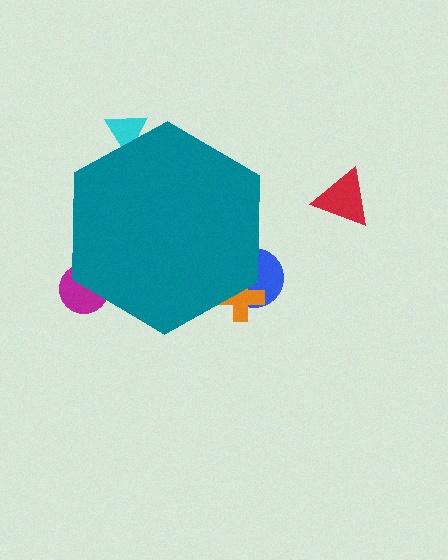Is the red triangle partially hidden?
No, the red triangle is fully visible.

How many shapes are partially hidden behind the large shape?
4 shapes are partially hidden.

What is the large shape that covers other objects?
A teal hexagon.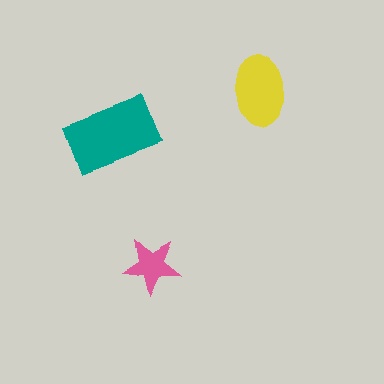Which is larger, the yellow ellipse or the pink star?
The yellow ellipse.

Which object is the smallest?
The pink star.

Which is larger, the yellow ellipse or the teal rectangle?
The teal rectangle.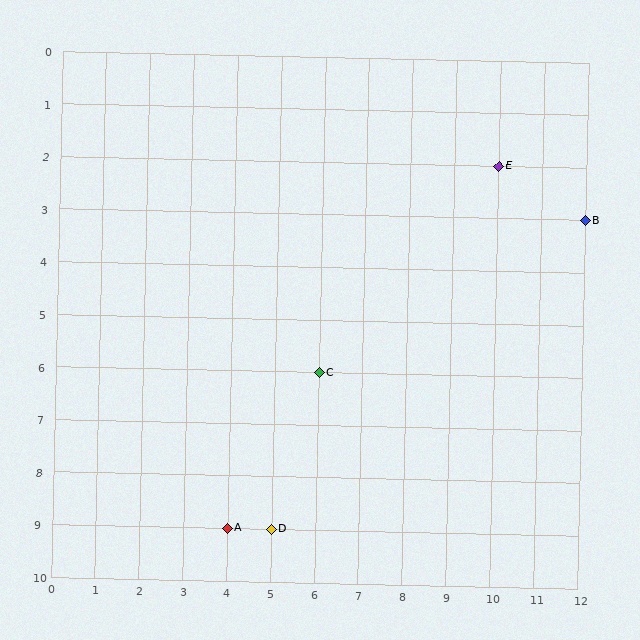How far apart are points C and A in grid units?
Points C and A are 2 columns and 3 rows apart (about 3.6 grid units diagonally).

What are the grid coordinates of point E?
Point E is at grid coordinates (10, 2).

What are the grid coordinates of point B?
Point B is at grid coordinates (12, 3).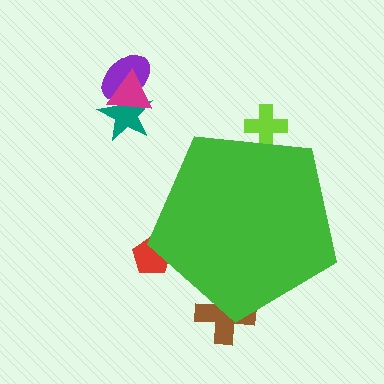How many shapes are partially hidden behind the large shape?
3 shapes are partially hidden.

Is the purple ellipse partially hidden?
No, the purple ellipse is fully visible.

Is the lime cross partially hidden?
Yes, the lime cross is partially hidden behind the green pentagon.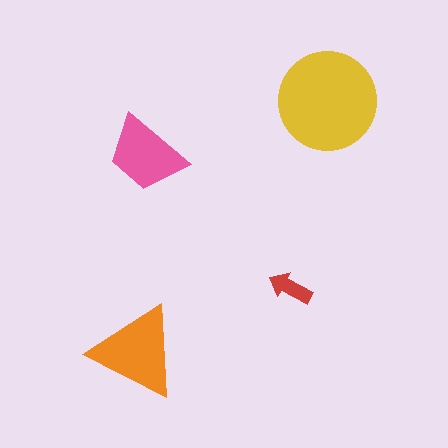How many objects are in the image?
There are 4 objects in the image.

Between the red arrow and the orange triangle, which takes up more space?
The orange triangle.